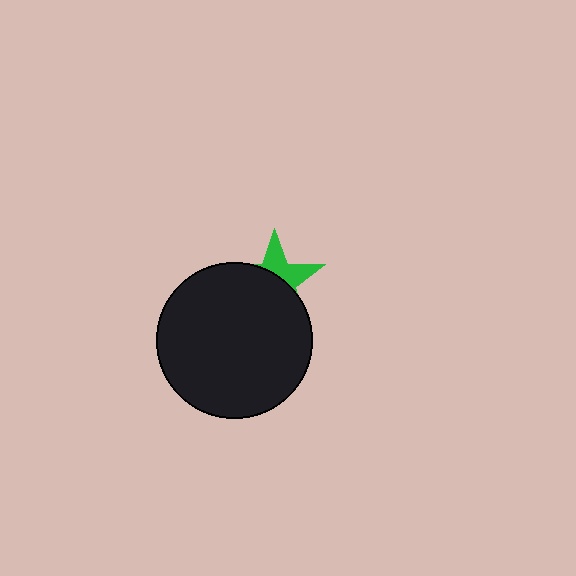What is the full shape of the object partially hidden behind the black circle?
The partially hidden object is a green star.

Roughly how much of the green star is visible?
A small part of it is visible (roughly 38%).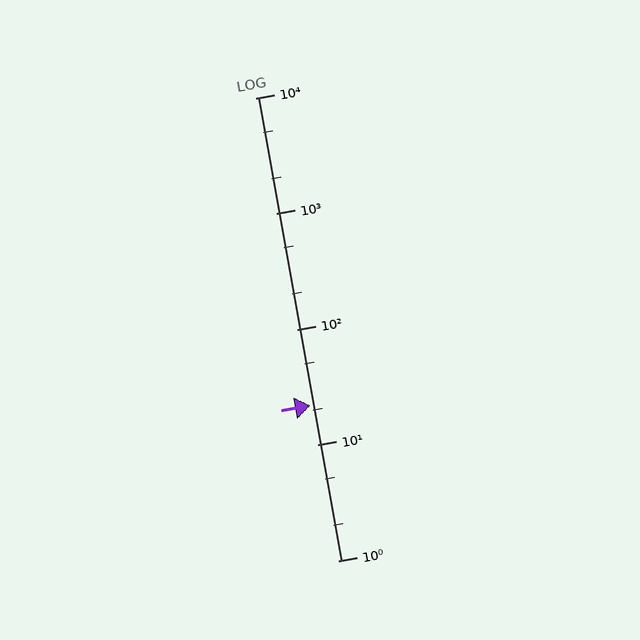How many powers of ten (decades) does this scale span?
The scale spans 4 decades, from 1 to 10000.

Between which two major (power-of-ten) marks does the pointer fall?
The pointer is between 10 and 100.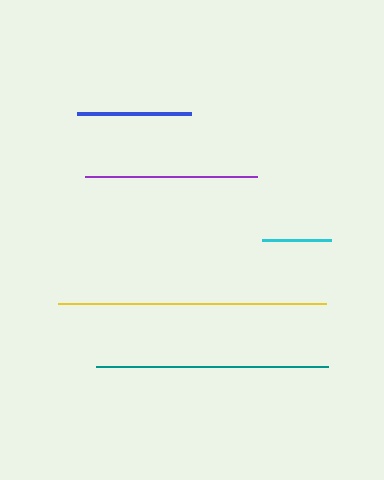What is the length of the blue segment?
The blue segment is approximately 113 pixels long.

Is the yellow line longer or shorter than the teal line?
The yellow line is longer than the teal line.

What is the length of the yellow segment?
The yellow segment is approximately 269 pixels long.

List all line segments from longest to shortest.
From longest to shortest: yellow, teal, purple, blue, cyan.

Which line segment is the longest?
The yellow line is the longest at approximately 269 pixels.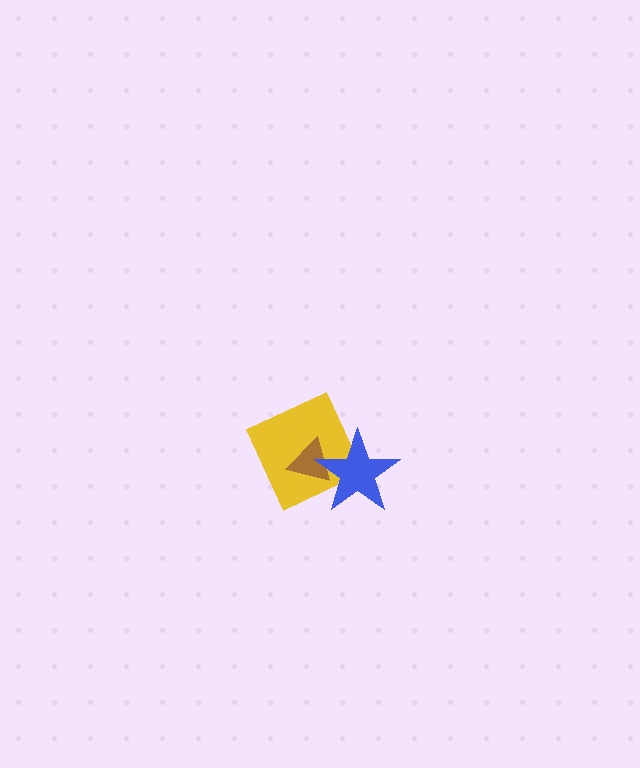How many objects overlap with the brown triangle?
2 objects overlap with the brown triangle.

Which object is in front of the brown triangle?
The blue star is in front of the brown triangle.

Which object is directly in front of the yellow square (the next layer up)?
The brown triangle is directly in front of the yellow square.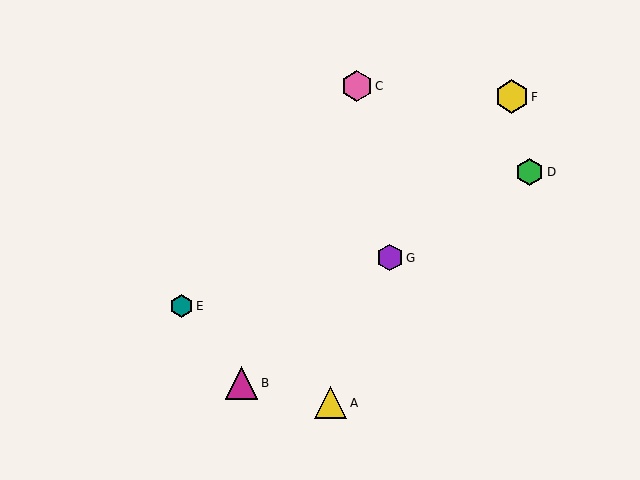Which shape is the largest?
The yellow hexagon (labeled F) is the largest.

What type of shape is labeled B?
Shape B is a magenta triangle.